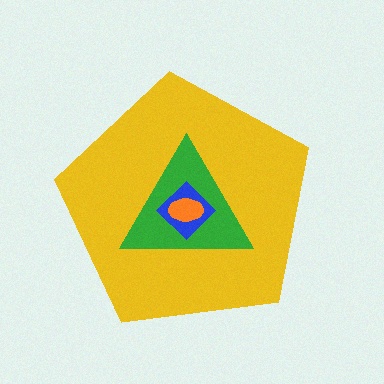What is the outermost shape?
The yellow pentagon.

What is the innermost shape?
The orange ellipse.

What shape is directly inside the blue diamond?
The orange ellipse.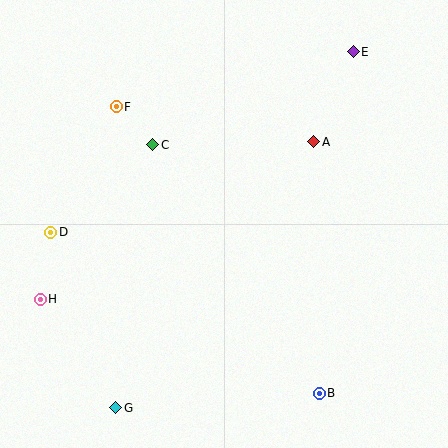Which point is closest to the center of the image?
Point C at (153, 145) is closest to the center.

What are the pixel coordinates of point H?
Point H is at (40, 299).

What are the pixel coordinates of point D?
Point D is at (51, 232).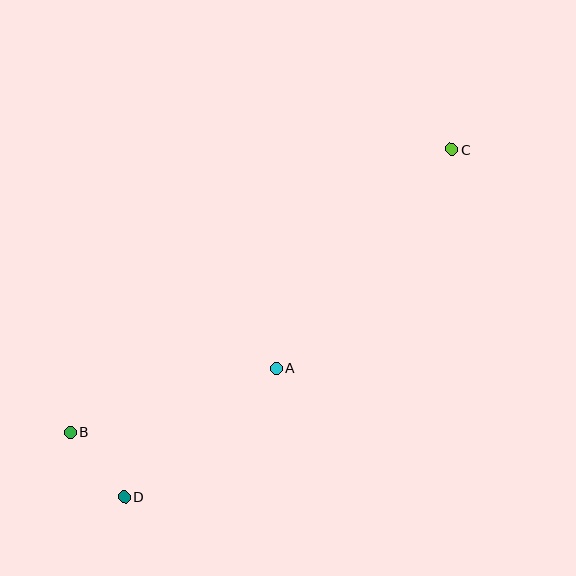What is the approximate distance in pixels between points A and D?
The distance between A and D is approximately 199 pixels.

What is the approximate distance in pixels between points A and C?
The distance between A and C is approximately 281 pixels.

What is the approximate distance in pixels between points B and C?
The distance between B and C is approximately 475 pixels.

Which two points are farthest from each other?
Points C and D are farthest from each other.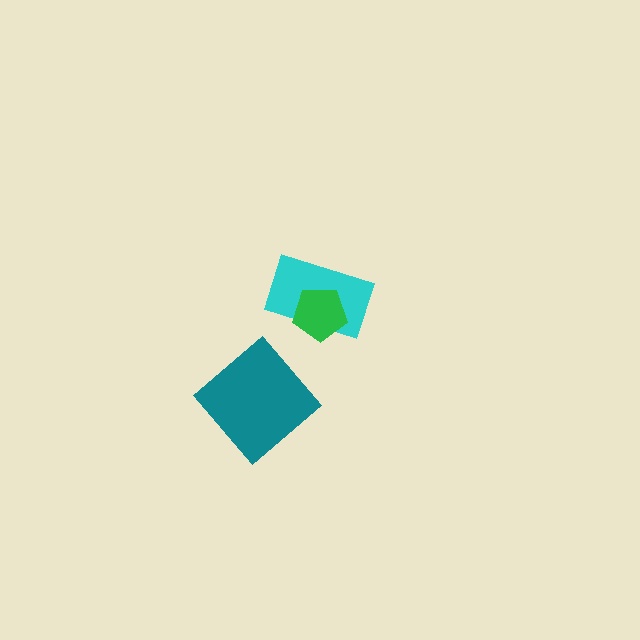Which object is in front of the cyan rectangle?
The green pentagon is in front of the cyan rectangle.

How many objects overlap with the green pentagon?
1 object overlaps with the green pentagon.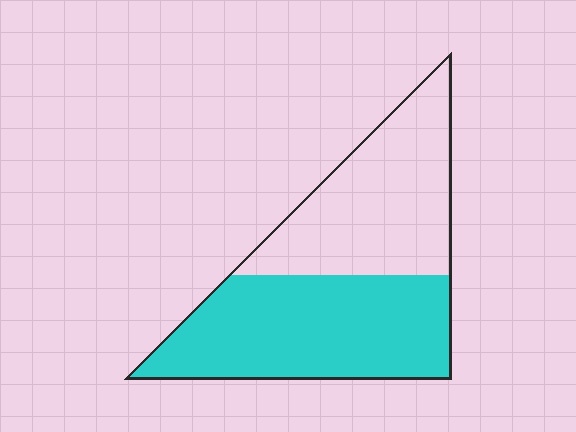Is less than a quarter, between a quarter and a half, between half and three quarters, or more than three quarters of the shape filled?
Between half and three quarters.